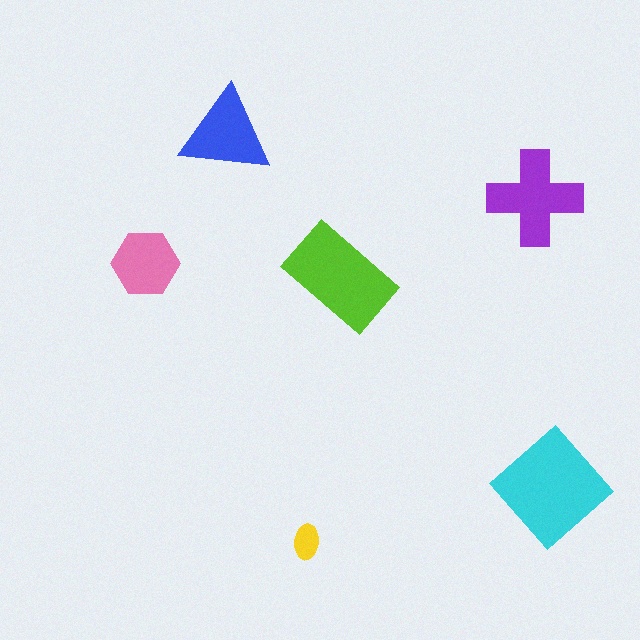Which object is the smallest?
The yellow ellipse.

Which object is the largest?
The cyan diamond.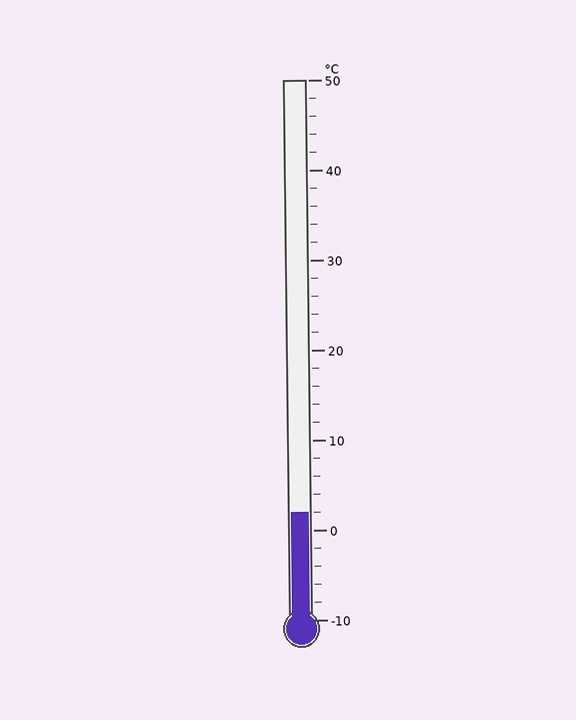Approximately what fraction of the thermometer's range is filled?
The thermometer is filled to approximately 20% of its range.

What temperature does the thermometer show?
The thermometer shows approximately 2°C.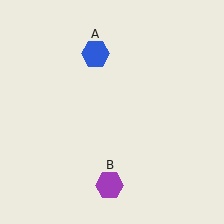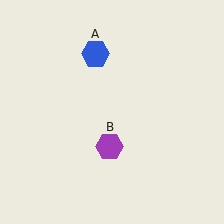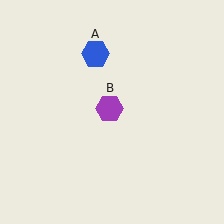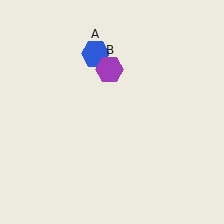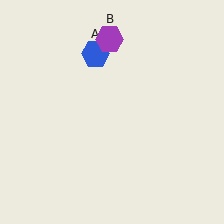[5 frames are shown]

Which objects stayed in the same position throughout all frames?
Blue hexagon (object A) remained stationary.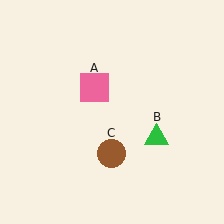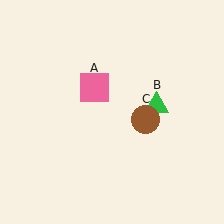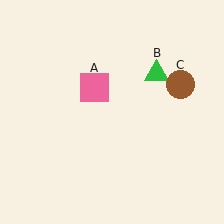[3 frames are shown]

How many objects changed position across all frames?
2 objects changed position: green triangle (object B), brown circle (object C).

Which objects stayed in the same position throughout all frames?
Pink square (object A) remained stationary.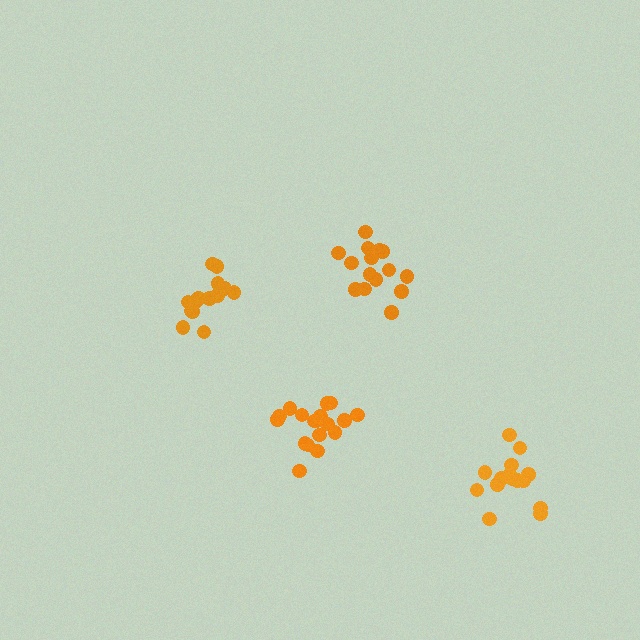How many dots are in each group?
Group 1: 15 dots, Group 2: 15 dots, Group 3: 15 dots, Group 4: 18 dots (63 total).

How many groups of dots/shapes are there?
There are 4 groups.